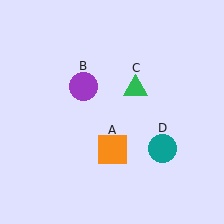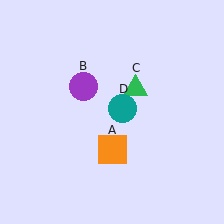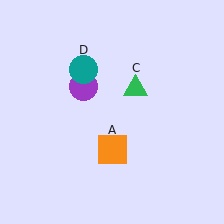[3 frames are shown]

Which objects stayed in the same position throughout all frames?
Orange square (object A) and purple circle (object B) and green triangle (object C) remained stationary.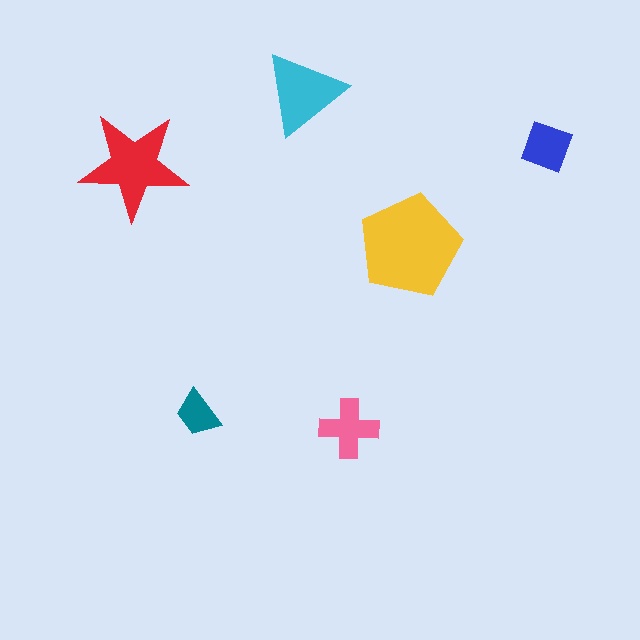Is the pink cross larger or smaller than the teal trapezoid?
Larger.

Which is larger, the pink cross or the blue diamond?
The pink cross.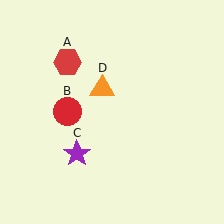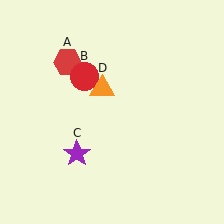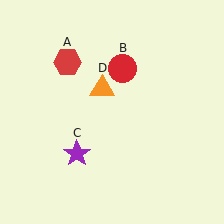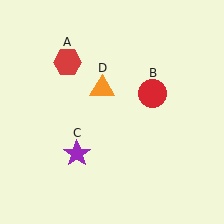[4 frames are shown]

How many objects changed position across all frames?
1 object changed position: red circle (object B).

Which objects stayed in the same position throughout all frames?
Red hexagon (object A) and purple star (object C) and orange triangle (object D) remained stationary.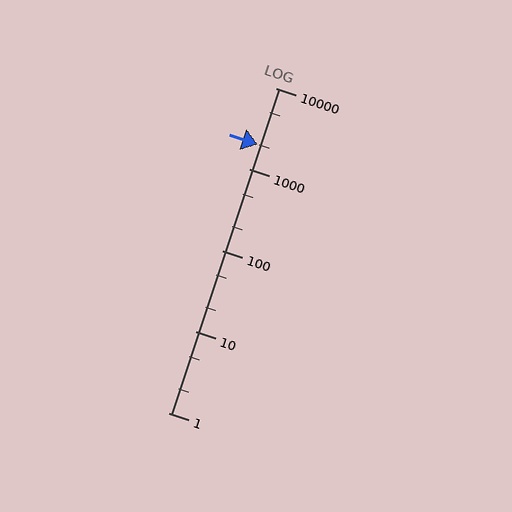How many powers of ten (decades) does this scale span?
The scale spans 4 decades, from 1 to 10000.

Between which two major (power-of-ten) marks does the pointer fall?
The pointer is between 1000 and 10000.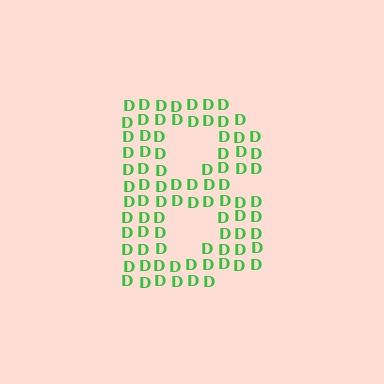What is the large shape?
The large shape is the letter B.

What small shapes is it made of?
It is made of small letter D's.